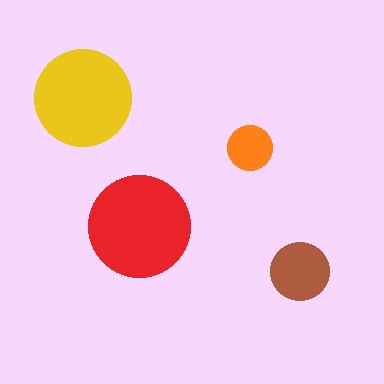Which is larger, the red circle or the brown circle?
The red one.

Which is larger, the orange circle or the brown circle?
The brown one.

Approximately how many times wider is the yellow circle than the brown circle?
About 1.5 times wider.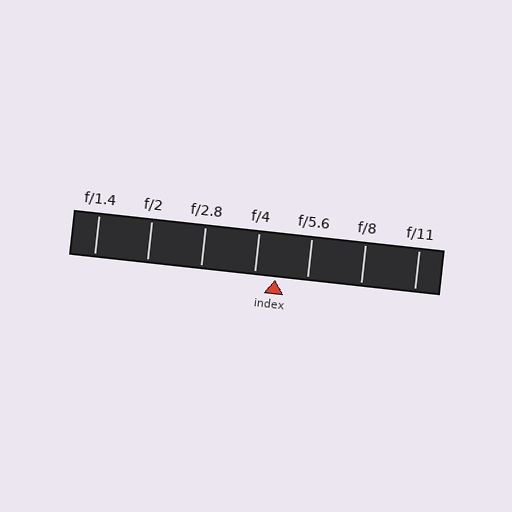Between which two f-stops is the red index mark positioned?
The index mark is between f/4 and f/5.6.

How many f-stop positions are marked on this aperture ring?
There are 7 f-stop positions marked.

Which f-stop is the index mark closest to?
The index mark is closest to f/4.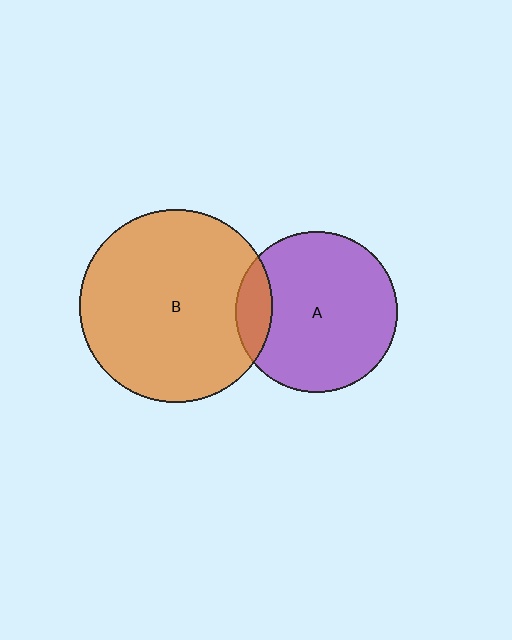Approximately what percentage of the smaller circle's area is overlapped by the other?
Approximately 15%.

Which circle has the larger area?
Circle B (orange).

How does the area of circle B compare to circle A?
Approximately 1.4 times.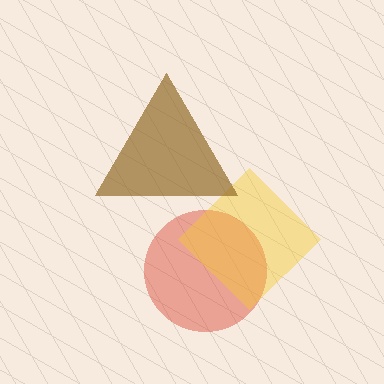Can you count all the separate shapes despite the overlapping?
Yes, there are 3 separate shapes.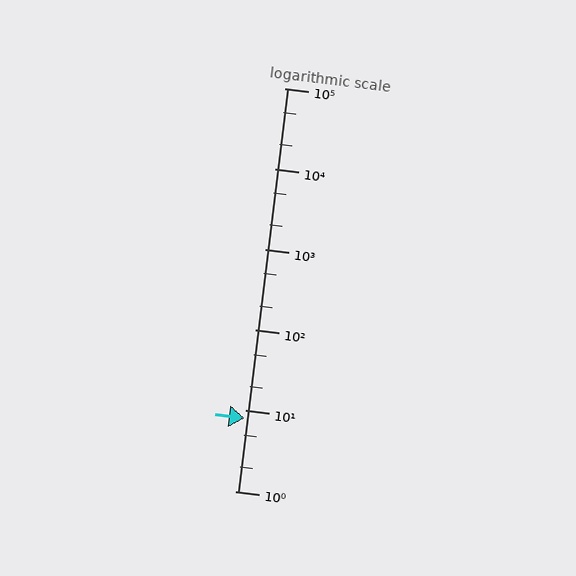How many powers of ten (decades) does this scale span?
The scale spans 5 decades, from 1 to 100000.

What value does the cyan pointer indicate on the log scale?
The pointer indicates approximately 8.1.